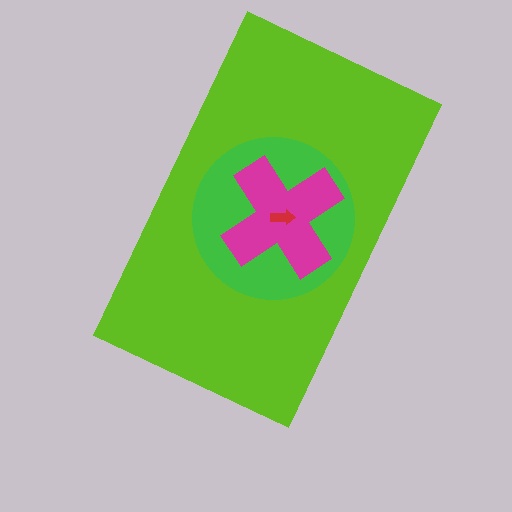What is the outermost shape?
The lime rectangle.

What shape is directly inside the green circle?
The magenta cross.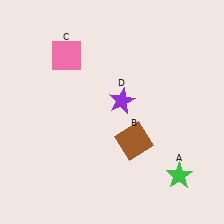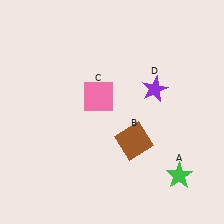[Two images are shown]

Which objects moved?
The objects that moved are: the pink square (C), the purple star (D).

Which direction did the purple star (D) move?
The purple star (D) moved right.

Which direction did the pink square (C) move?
The pink square (C) moved down.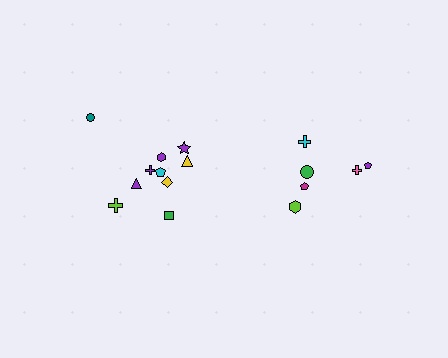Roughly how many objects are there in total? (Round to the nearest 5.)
Roughly 15 objects in total.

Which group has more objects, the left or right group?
The left group.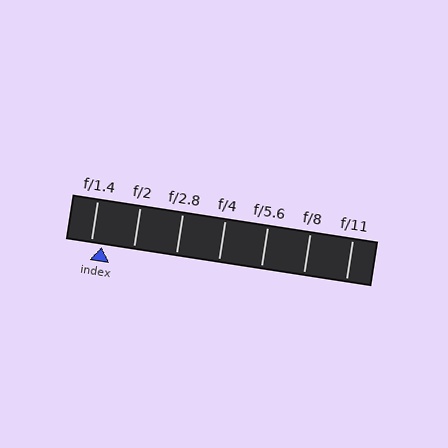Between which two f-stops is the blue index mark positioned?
The index mark is between f/1.4 and f/2.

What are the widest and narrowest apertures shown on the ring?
The widest aperture shown is f/1.4 and the narrowest is f/11.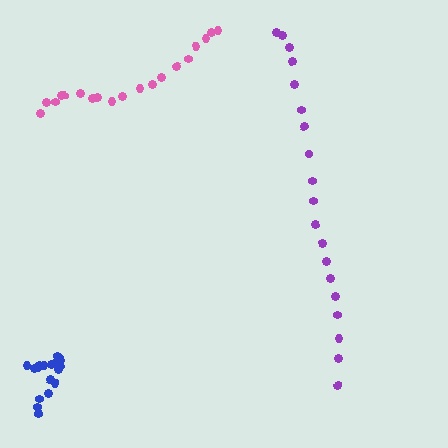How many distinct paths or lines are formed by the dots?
There are 3 distinct paths.